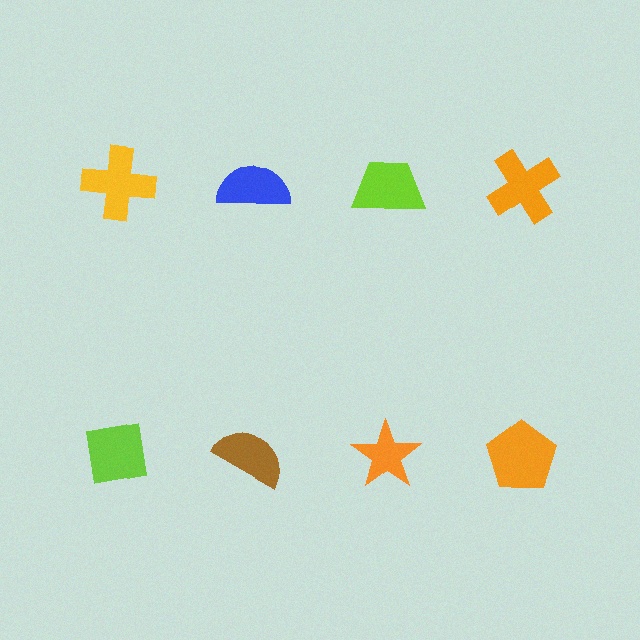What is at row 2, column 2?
A brown semicircle.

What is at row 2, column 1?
A lime square.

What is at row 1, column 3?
A lime trapezoid.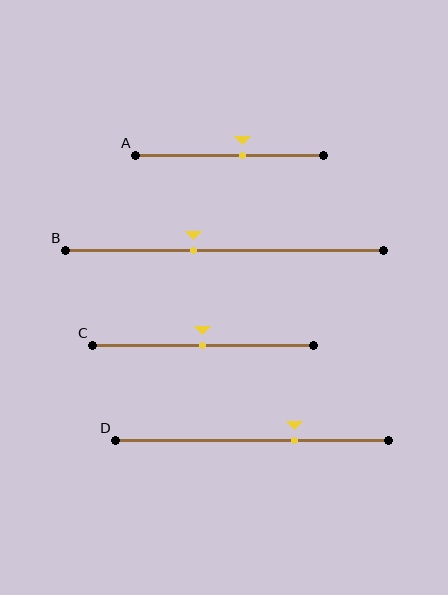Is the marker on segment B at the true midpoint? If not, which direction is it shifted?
No, the marker on segment B is shifted to the left by about 10% of the segment length.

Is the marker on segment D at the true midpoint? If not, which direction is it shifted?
No, the marker on segment D is shifted to the right by about 16% of the segment length.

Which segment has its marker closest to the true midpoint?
Segment C has its marker closest to the true midpoint.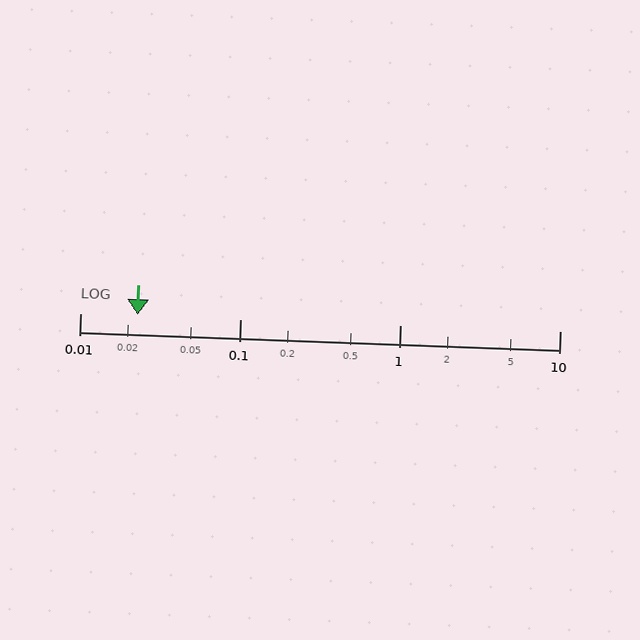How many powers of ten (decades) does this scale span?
The scale spans 3 decades, from 0.01 to 10.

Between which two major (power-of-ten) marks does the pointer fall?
The pointer is between 0.01 and 0.1.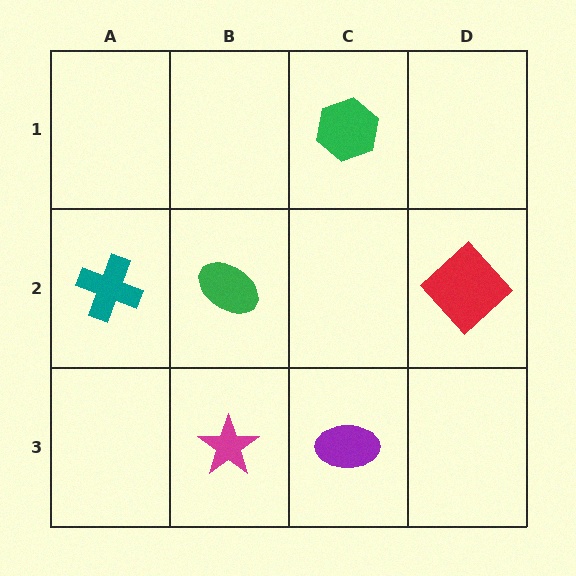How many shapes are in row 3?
2 shapes.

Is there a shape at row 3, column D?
No, that cell is empty.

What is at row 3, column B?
A magenta star.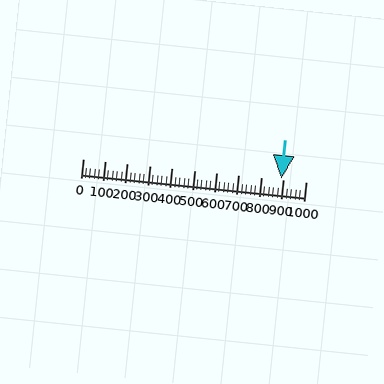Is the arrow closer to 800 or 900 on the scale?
The arrow is closer to 900.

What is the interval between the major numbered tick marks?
The major tick marks are spaced 100 units apart.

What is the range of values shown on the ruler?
The ruler shows values from 0 to 1000.